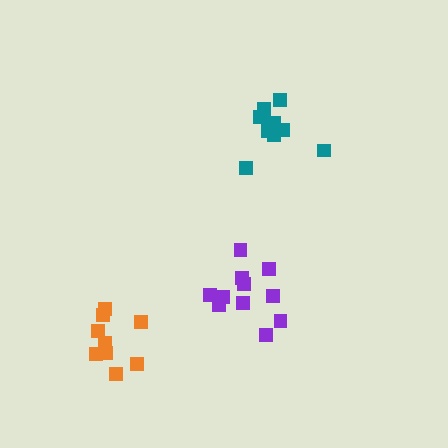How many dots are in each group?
Group 1: 11 dots, Group 2: 9 dots, Group 3: 9 dots (29 total).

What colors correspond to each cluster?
The clusters are colored: purple, teal, orange.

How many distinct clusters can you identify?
There are 3 distinct clusters.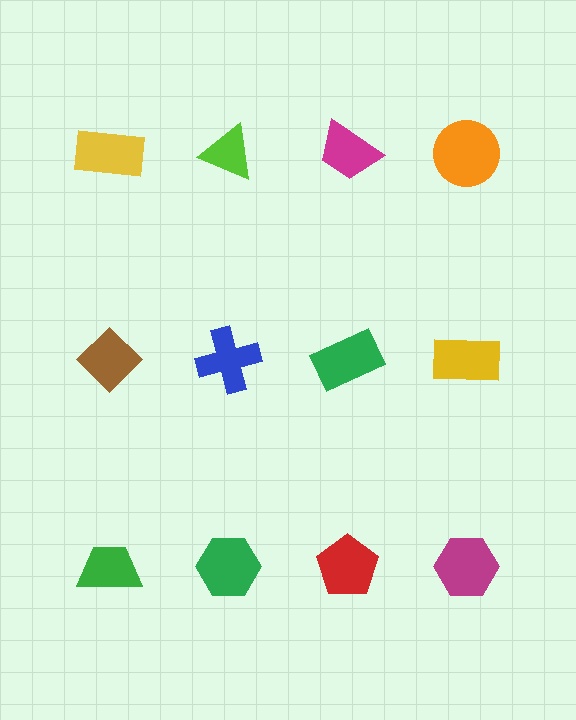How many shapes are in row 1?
4 shapes.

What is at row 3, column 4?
A magenta hexagon.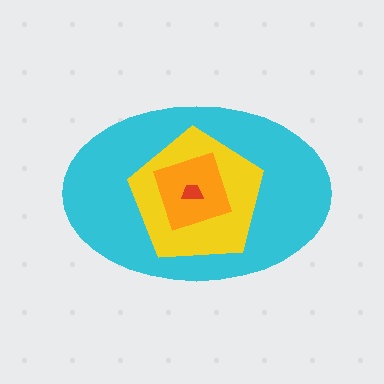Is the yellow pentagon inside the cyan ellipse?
Yes.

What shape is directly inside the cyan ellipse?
The yellow pentagon.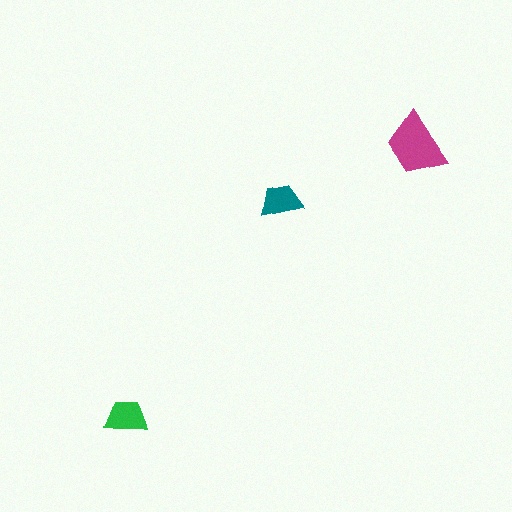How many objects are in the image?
There are 3 objects in the image.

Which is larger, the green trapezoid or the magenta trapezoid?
The magenta one.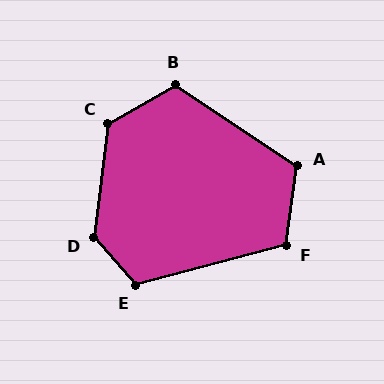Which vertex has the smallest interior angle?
F, at approximately 112 degrees.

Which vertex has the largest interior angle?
D, at approximately 131 degrees.